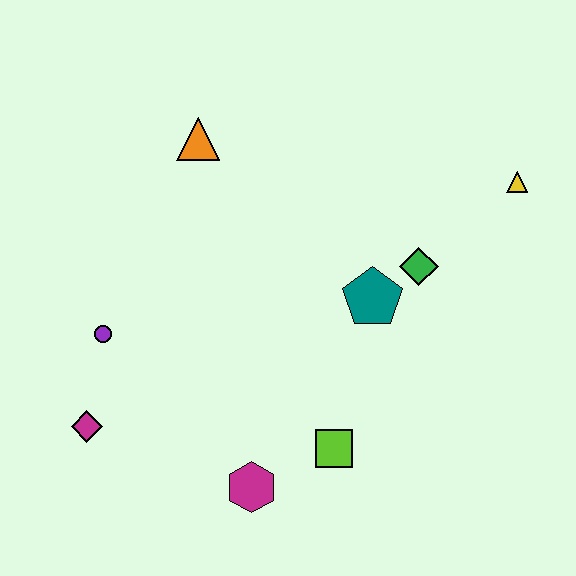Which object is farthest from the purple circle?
The yellow triangle is farthest from the purple circle.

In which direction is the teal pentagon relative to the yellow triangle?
The teal pentagon is to the left of the yellow triangle.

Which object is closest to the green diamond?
The teal pentagon is closest to the green diamond.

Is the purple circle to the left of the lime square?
Yes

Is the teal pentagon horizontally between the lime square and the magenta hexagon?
No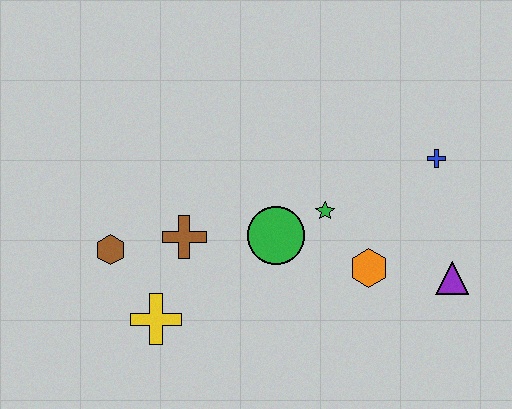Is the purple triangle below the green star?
Yes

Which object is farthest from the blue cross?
The brown hexagon is farthest from the blue cross.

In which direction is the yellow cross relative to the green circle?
The yellow cross is to the left of the green circle.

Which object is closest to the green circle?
The green star is closest to the green circle.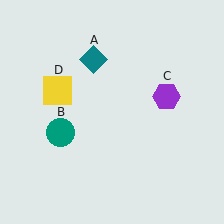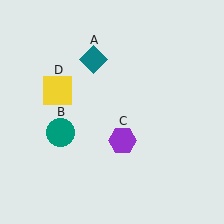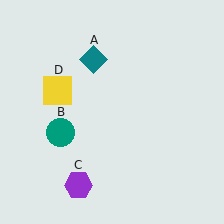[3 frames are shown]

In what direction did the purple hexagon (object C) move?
The purple hexagon (object C) moved down and to the left.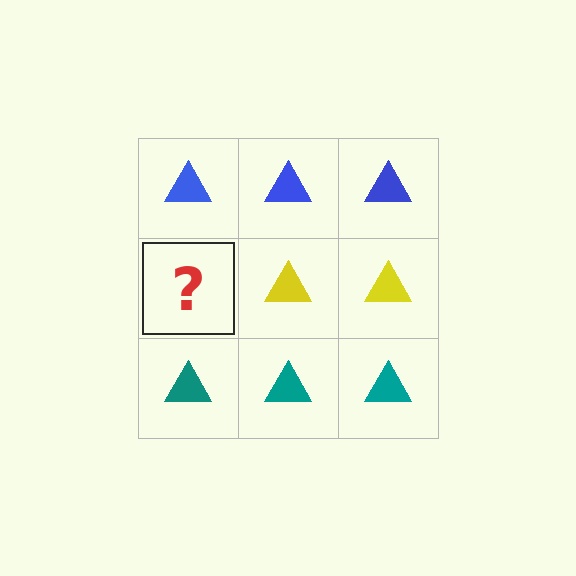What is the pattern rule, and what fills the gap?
The rule is that each row has a consistent color. The gap should be filled with a yellow triangle.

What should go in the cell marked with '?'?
The missing cell should contain a yellow triangle.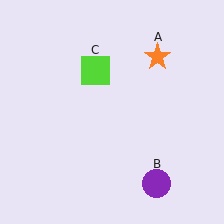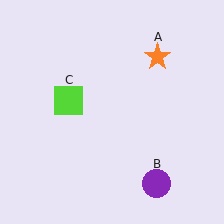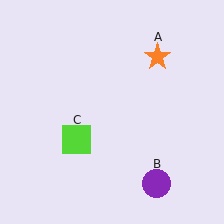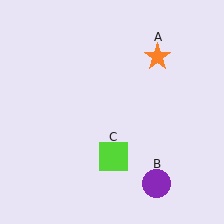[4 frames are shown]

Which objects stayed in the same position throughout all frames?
Orange star (object A) and purple circle (object B) remained stationary.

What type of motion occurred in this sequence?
The lime square (object C) rotated counterclockwise around the center of the scene.